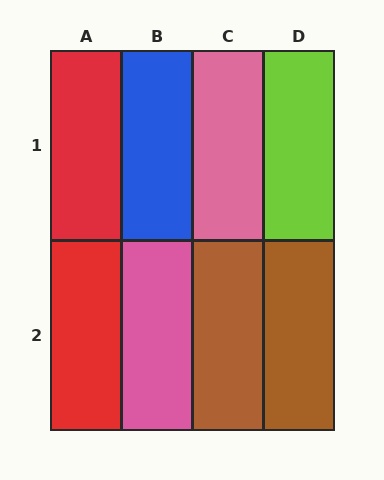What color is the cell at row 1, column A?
Red.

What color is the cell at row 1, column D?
Lime.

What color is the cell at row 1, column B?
Blue.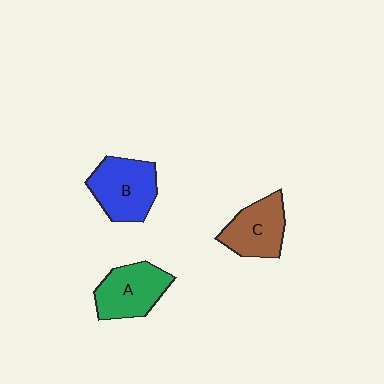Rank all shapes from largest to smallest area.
From largest to smallest: B (blue), A (green), C (brown).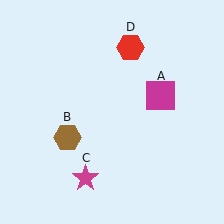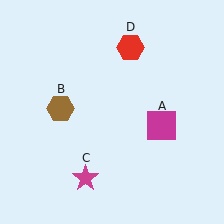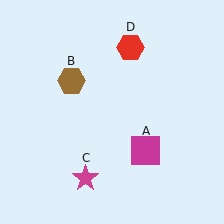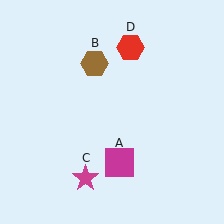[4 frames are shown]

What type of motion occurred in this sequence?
The magenta square (object A), brown hexagon (object B) rotated clockwise around the center of the scene.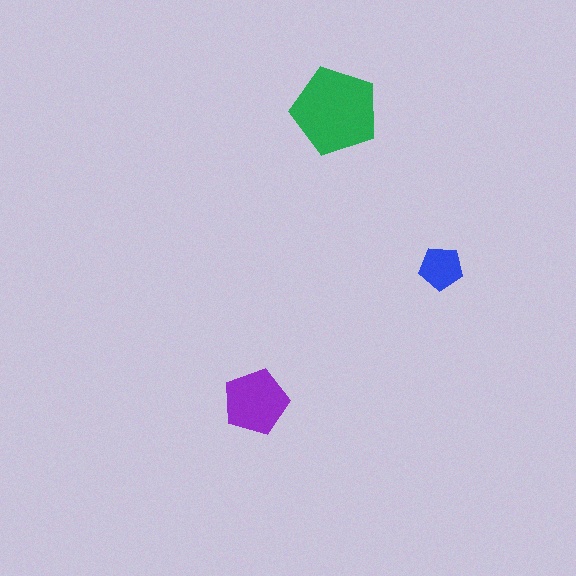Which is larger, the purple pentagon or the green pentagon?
The green one.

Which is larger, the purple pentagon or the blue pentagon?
The purple one.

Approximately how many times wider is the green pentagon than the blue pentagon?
About 2 times wider.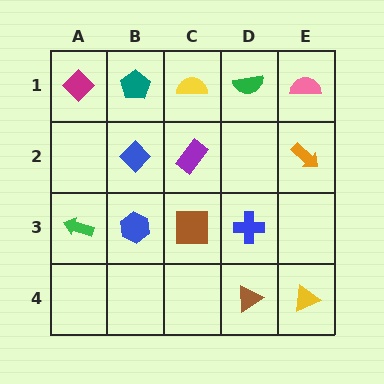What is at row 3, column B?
A blue hexagon.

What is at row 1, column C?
A yellow semicircle.